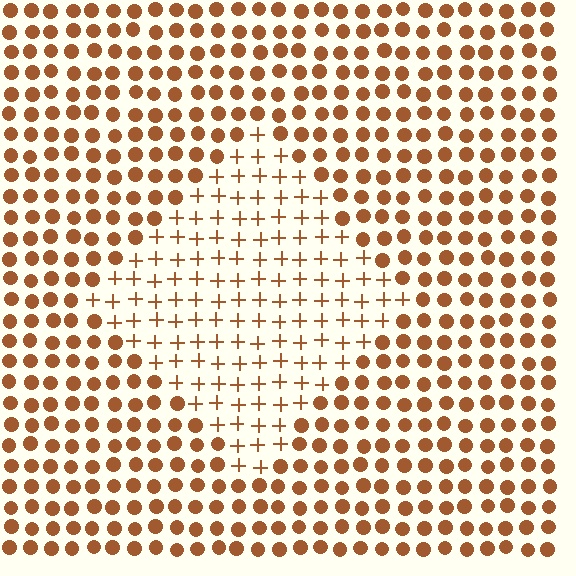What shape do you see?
I see a diamond.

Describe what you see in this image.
The image is filled with small brown elements arranged in a uniform grid. A diamond-shaped region contains plus signs, while the surrounding area contains circles. The boundary is defined purely by the change in element shape.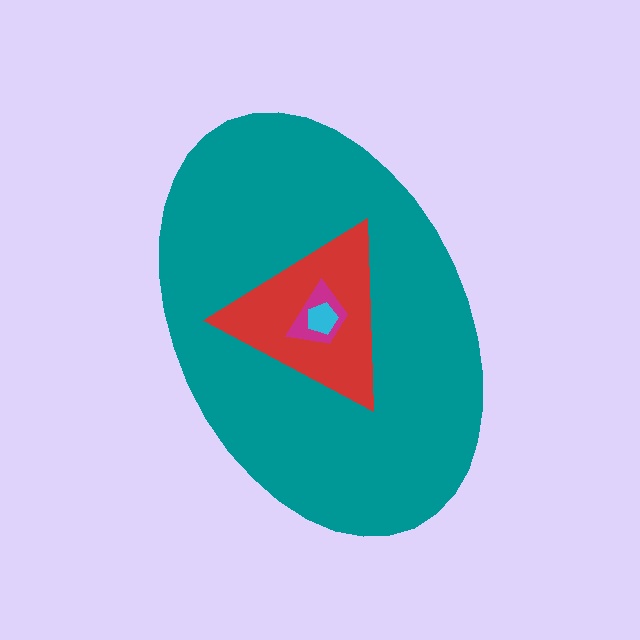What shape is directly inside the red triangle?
The magenta trapezoid.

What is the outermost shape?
The teal ellipse.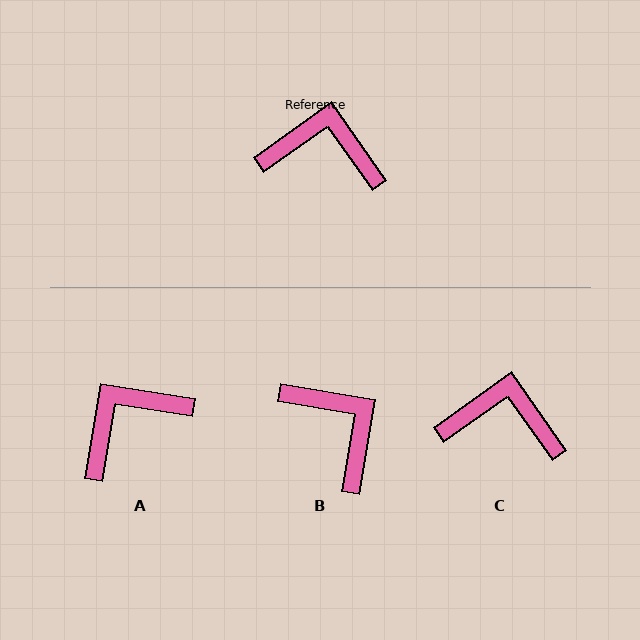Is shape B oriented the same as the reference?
No, it is off by about 45 degrees.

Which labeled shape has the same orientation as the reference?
C.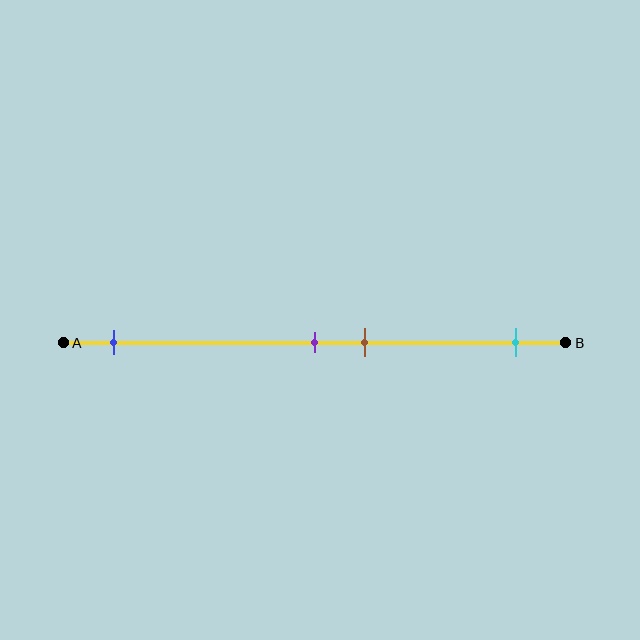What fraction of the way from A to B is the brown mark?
The brown mark is approximately 60% (0.6) of the way from A to B.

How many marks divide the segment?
There are 4 marks dividing the segment.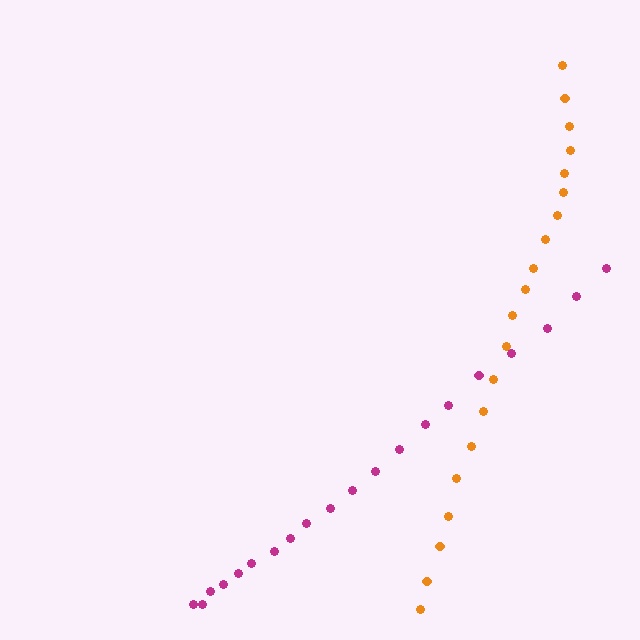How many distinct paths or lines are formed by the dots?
There are 2 distinct paths.